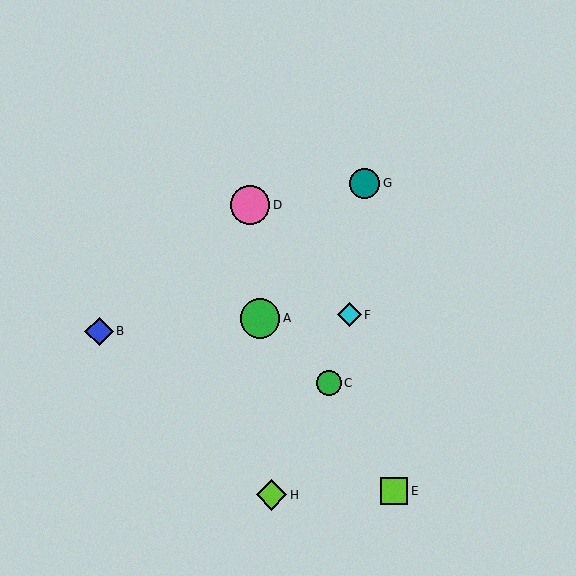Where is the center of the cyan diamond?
The center of the cyan diamond is at (349, 315).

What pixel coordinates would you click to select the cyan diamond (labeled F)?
Click at (349, 315) to select the cyan diamond F.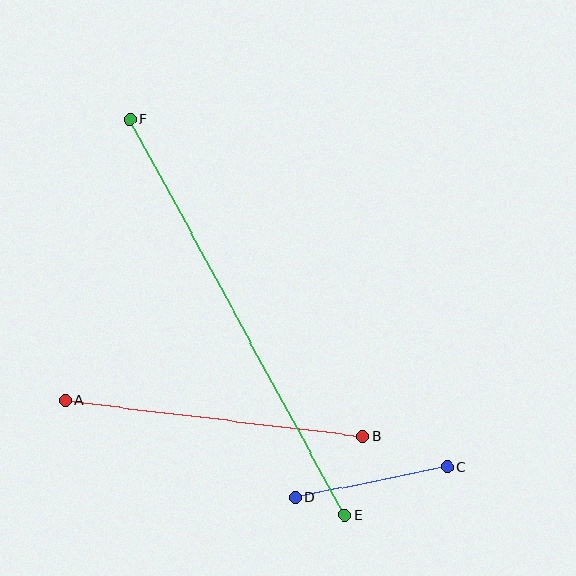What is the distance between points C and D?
The distance is approximately 155 pixels.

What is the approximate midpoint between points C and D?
The midpoint is at approximately (371, 482) pixels.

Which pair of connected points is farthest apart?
Points E and F are farthest apart.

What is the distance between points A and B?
The distance is approximately 299 pixels.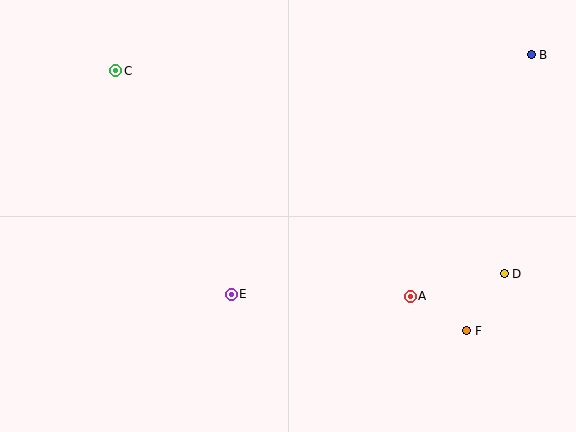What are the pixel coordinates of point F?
Point F is at (467, 331).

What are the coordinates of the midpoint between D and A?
The midpoint between D and A is at (457, 285).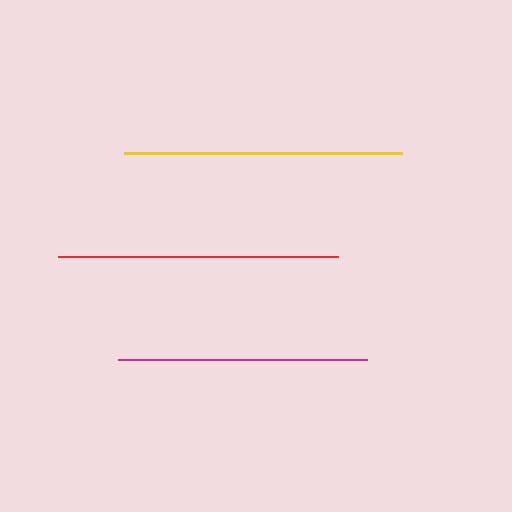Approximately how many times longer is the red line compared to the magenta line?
The red line is approximately 1.1 times the length of the magenta line.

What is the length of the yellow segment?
The yellow segment is approximately 278 pixels long.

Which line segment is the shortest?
The magenta line is the shortest at approximately 249 pixels.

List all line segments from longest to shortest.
From longest to shortest: red, yellow, magenta.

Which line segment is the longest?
The red line is the longest at approximately 281 pixels.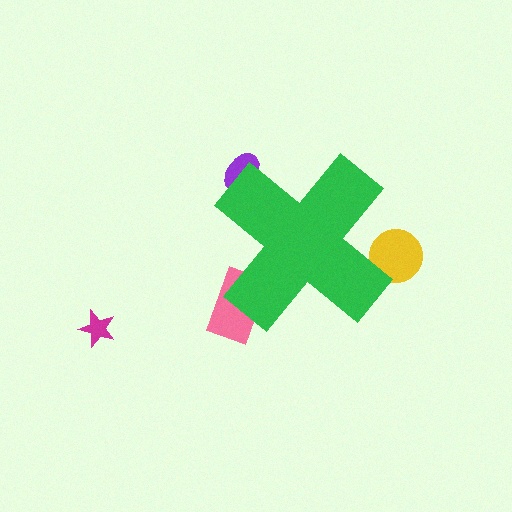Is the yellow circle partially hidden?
Yes, the yellow circle is partially hidden behind the green cross.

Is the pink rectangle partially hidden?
Yes, the pink rectangle is partially hidden behind the green cross.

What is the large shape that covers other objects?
A green cross.